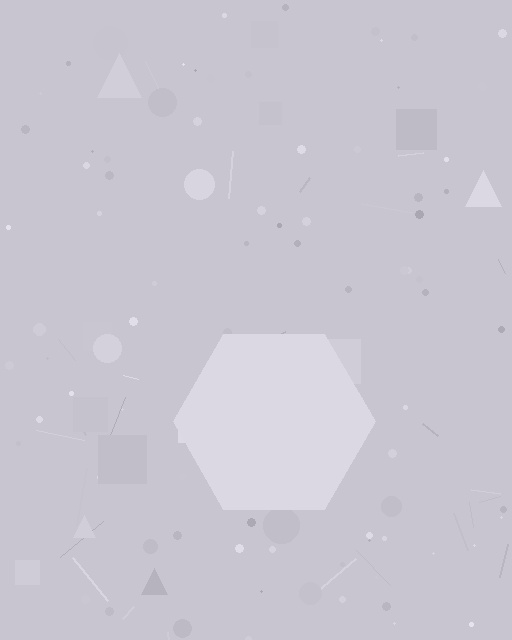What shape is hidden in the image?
A hexagon is hidden in the image.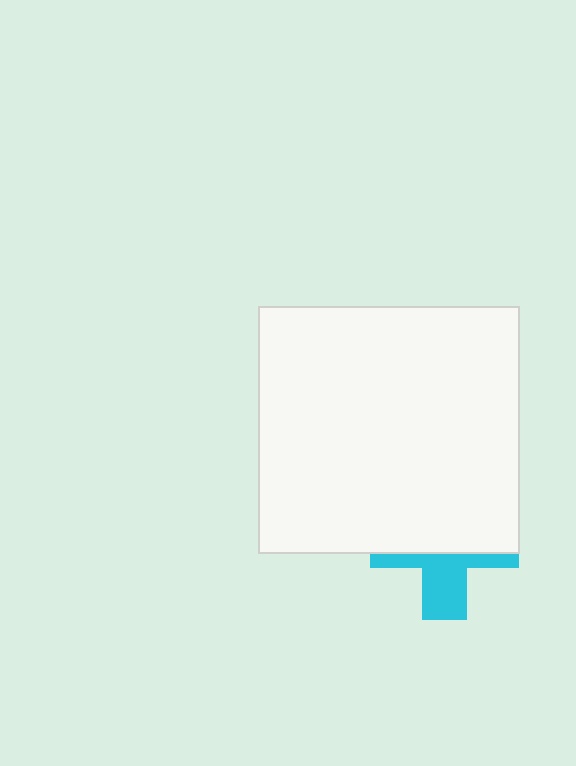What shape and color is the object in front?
The object in front is a white rectangle.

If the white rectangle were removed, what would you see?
You would see the complete cyan cross.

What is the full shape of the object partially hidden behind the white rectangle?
The partially hidden object is a cyan cross.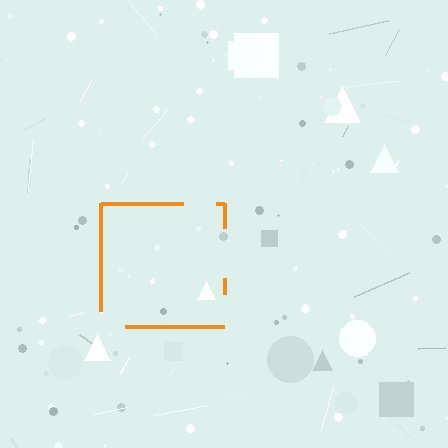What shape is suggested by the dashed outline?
The dashed outline suggests a square.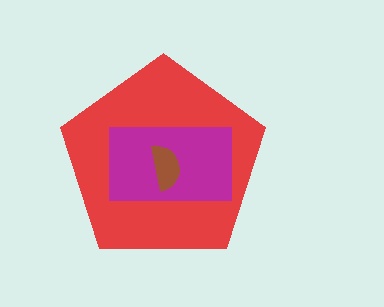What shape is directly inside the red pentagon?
The magenta rectangle.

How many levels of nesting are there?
3.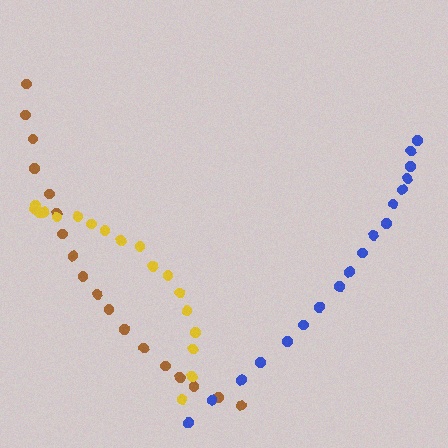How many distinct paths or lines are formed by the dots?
There are 3 distinct paths.